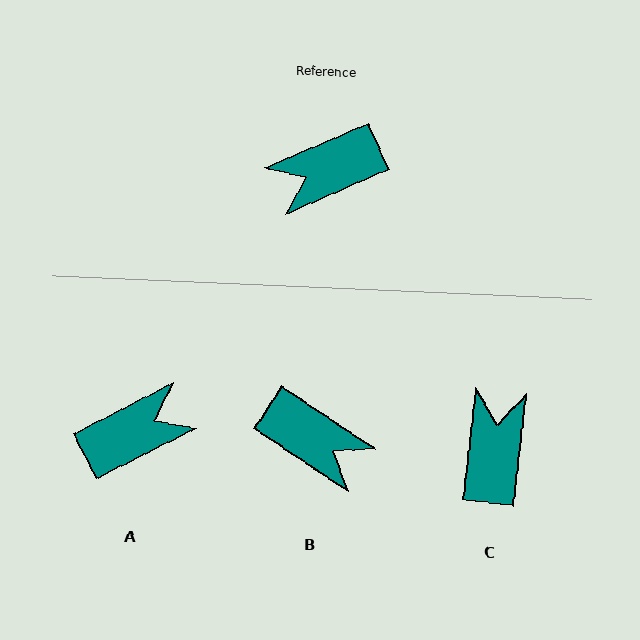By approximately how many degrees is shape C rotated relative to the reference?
Approximately 120 degrees clockwise.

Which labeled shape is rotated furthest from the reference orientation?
A, about 177 degrees away.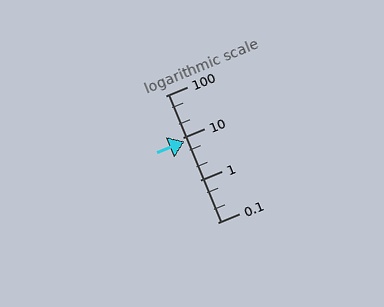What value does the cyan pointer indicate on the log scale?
The pointer indicates approximately 8.1.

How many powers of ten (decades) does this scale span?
The scale spans 3 decades, from 0.1 to 100.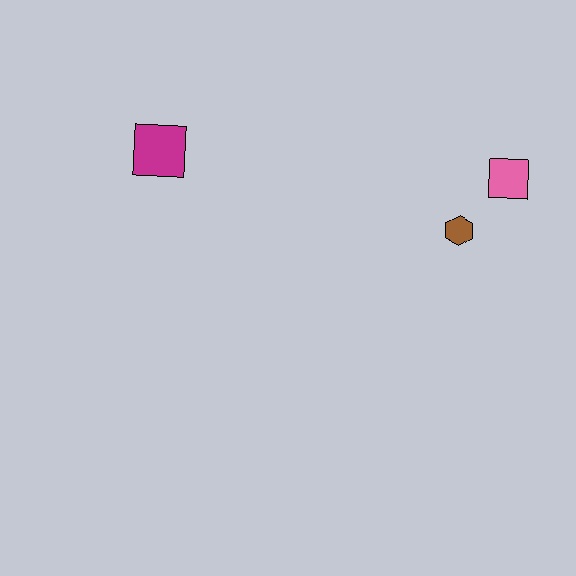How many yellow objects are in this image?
There are no yellow objects.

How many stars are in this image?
There are no stars.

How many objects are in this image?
There are 3 objects.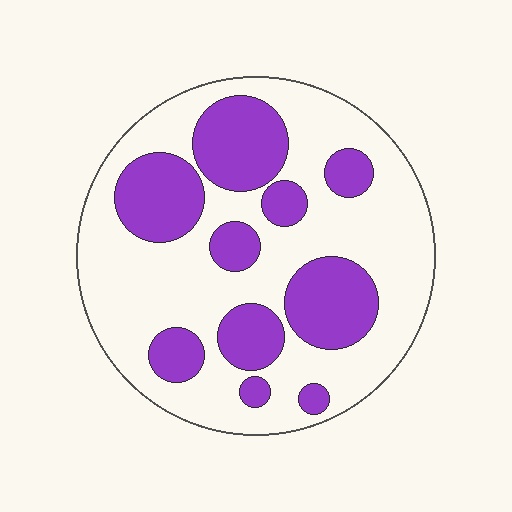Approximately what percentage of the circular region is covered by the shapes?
Approximately 35%.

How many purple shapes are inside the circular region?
10.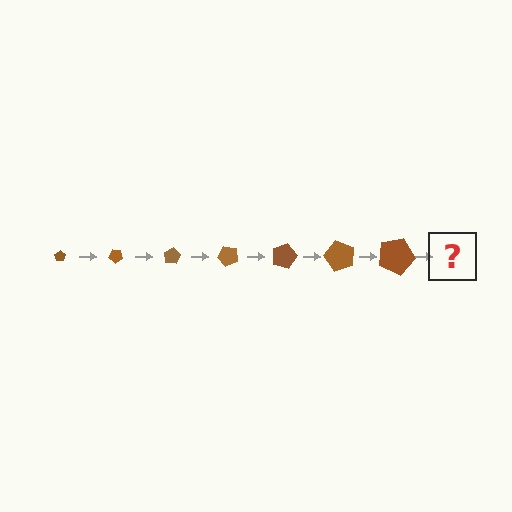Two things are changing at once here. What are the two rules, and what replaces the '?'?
The two rules are that the pentagon grows larger each step and it rotates 40 degrees each step. The '?' should be a pentagon, larger than the previous one and rotated 280 degrees from the start.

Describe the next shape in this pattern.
It should be a pentagon, larger than the previous one and rotated 280 degrees from the start.